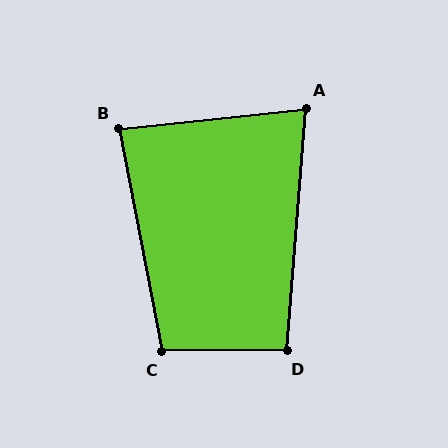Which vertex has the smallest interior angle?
A, at approximately 79 degrees.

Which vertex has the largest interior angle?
C, at approximately 101 degrees.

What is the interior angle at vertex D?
Approximately 95 degrees (approximately right).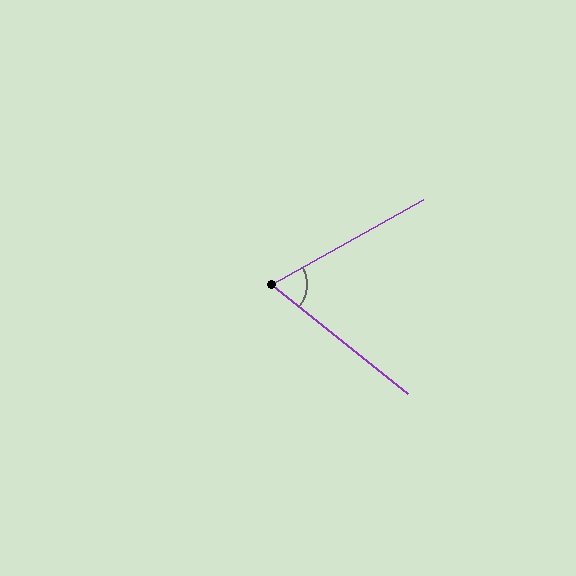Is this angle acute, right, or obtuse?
It is acute.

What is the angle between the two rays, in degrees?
Approximately 68 degrees.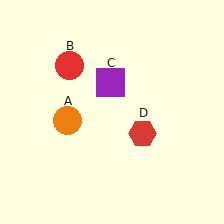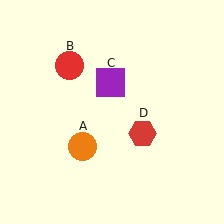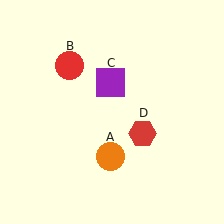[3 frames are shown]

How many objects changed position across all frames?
1 object changed position: orange circle (object A).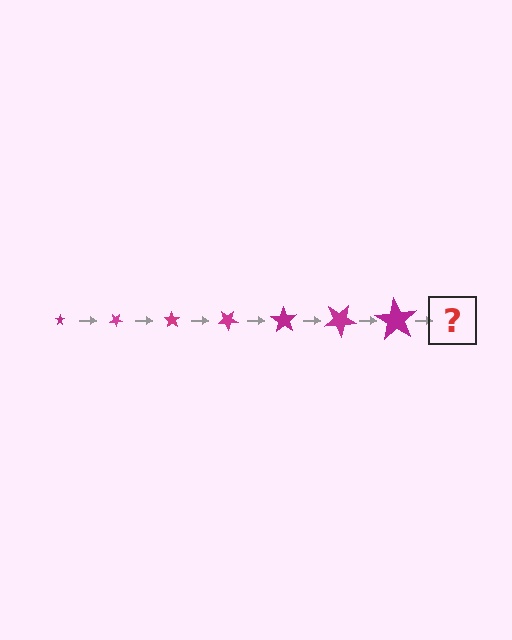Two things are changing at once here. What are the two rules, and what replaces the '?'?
The two rules are that the star grows larger each step and it rotates 35 degrees each step. The '?' should be a star, larger than the previous one and rotated 245 degrees from the start.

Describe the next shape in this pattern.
It should be a star, larger than the previous one and rotated 245 degrees from the start.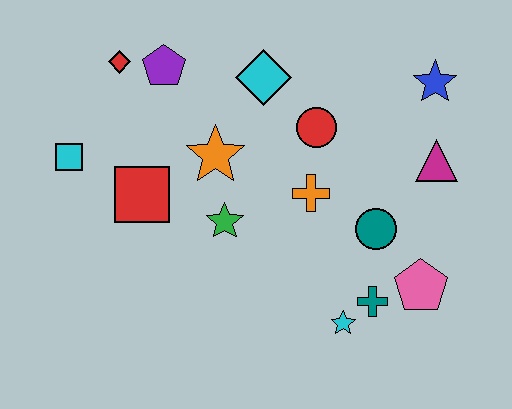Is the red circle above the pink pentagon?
Yes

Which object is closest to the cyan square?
The red square is closest to the cyan square.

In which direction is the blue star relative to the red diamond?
The blue star is to the right of the red diamond.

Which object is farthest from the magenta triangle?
The cyan square is farthest from the magenta triangle.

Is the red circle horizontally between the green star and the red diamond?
No